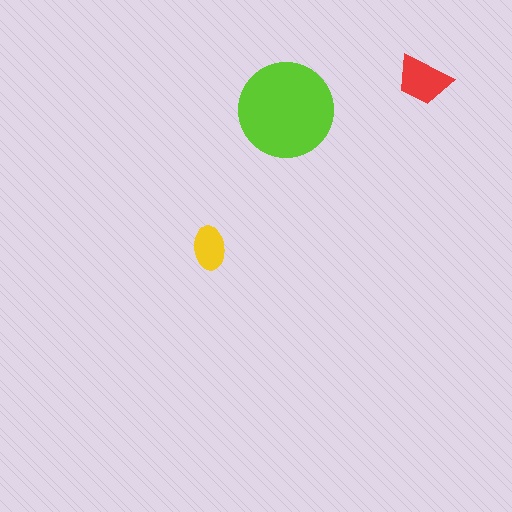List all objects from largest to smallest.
The lime circle, the red trapezoid, the yellow ellipse.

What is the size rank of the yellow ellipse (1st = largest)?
3rd.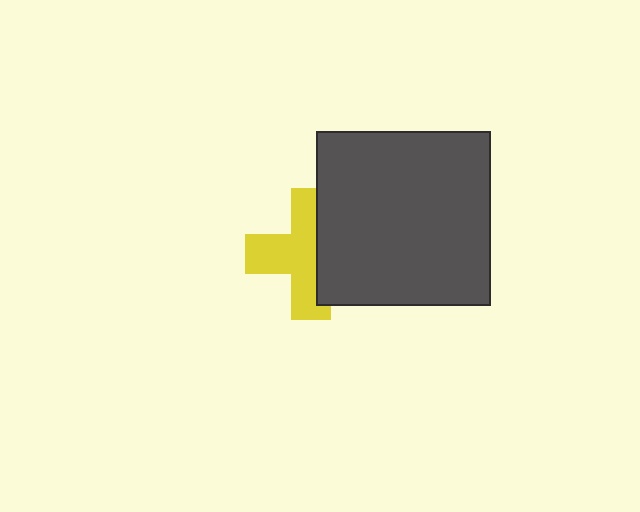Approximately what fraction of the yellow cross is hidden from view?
Roughly 42% of the yellow cross is hidden behind the dark gray square.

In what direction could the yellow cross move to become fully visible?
The yellow cross could move left. That would shift it out from behind the dark gray square entirely.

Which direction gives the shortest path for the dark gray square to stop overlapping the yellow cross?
Moving right gives the shortest separation.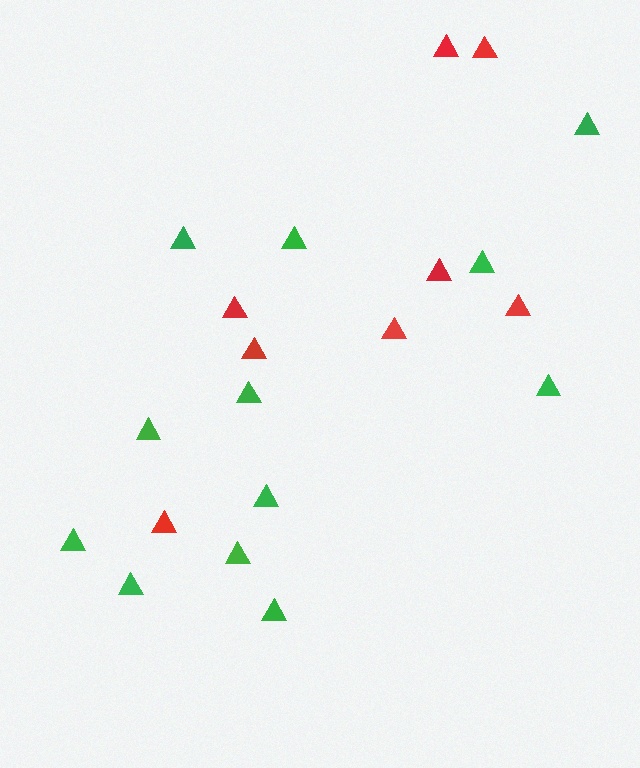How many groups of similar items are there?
There are 2 groups: one group of red triangles (8) and one group of green triangles (12).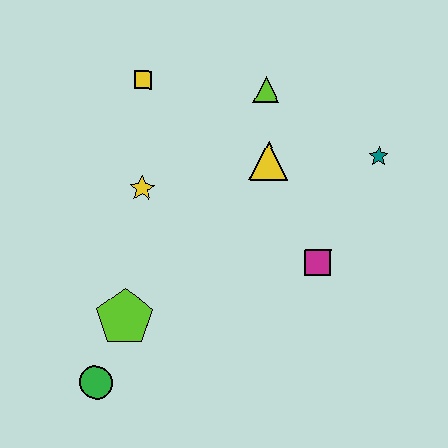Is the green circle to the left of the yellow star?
Yes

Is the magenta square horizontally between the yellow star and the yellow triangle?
No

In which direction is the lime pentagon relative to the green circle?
The lime pentagon is above the green circle.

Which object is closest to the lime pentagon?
The green circle is closest to the lime pentagon.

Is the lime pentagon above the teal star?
No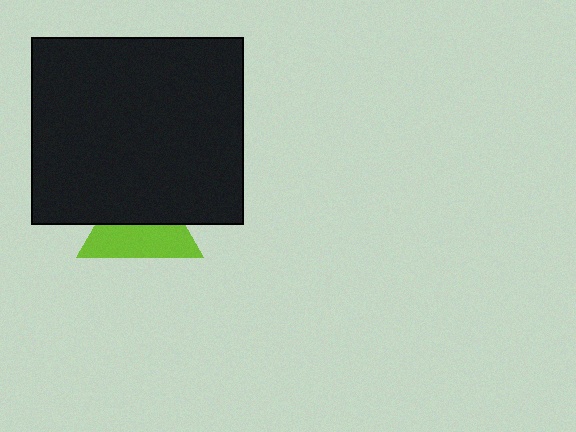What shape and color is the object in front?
The object in front is a black rectangle.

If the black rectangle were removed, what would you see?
You would see the complete lime triangle.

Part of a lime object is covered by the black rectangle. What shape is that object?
It is a triangle.